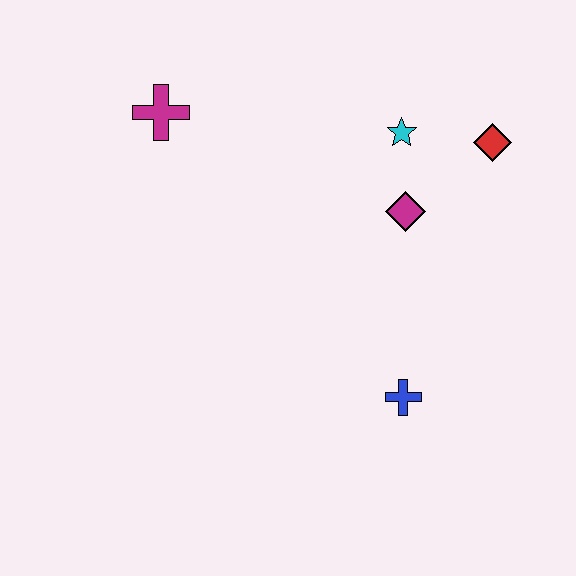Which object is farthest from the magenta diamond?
The magenta cross is farthest from the magenta diamond.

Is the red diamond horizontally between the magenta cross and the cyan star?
No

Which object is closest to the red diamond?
The cyan star is closest to the red diamond.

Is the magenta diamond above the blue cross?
Yes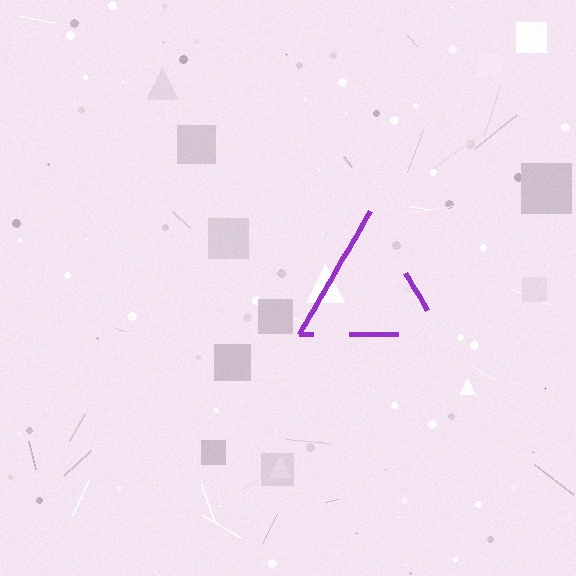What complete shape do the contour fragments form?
The contour fragments form a triangle.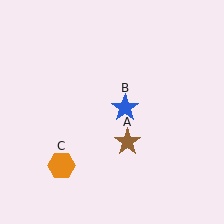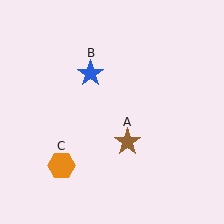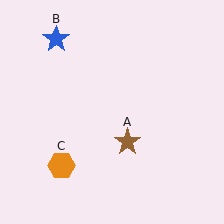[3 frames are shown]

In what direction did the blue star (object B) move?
The blue star (object B) moved up and to the left.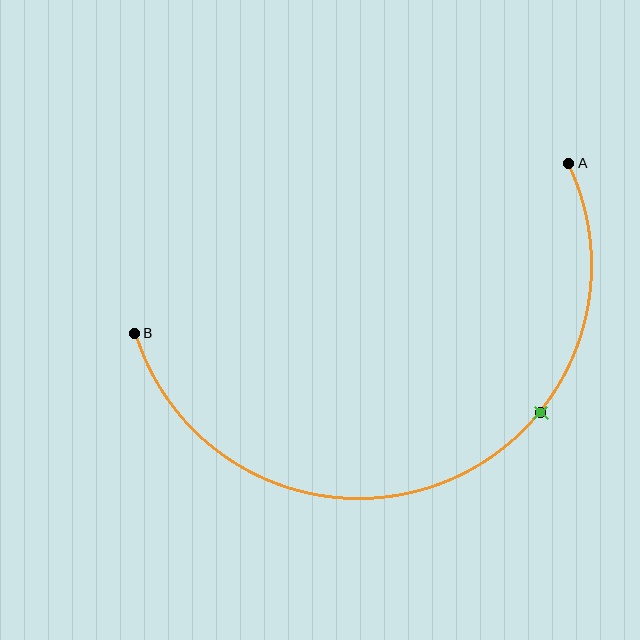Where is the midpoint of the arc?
The arc midpoint is the point on the curve farthest from the straight line joining A and B. It sits below that line.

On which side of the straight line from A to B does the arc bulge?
The arc bulges below the straight line connecting A and B.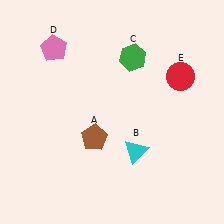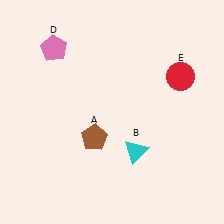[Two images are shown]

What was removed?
The green hexagon (C) was removed in Image 2.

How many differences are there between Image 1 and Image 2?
There is 1 difference between the two images.